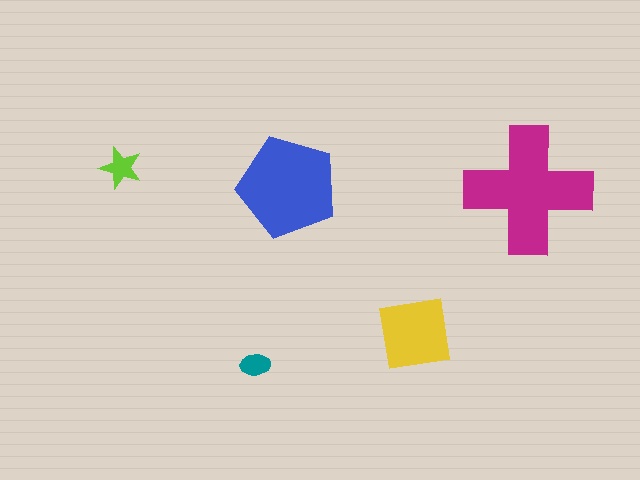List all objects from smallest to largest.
The teal ellipse, the lime star, the yellow square, the blue pentagon, the magenta cross.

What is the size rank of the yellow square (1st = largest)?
3rd.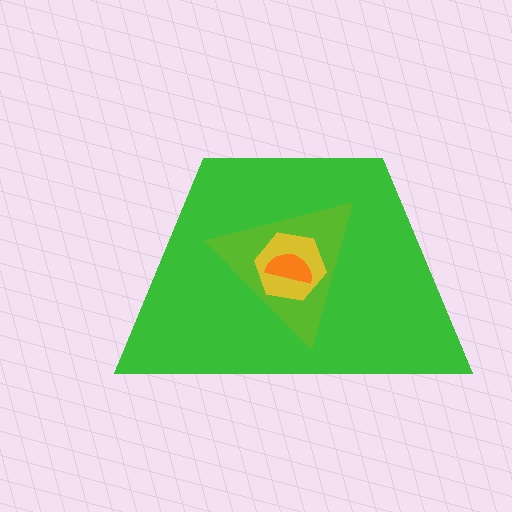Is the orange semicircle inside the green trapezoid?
Yes.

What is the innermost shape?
The orange semicircle.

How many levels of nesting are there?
4.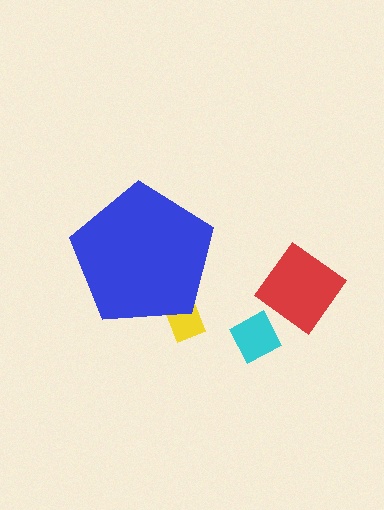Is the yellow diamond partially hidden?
Yes, the yellow diamond is partially hidden behind the blue pentagon.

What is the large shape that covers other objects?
A blue pentagon.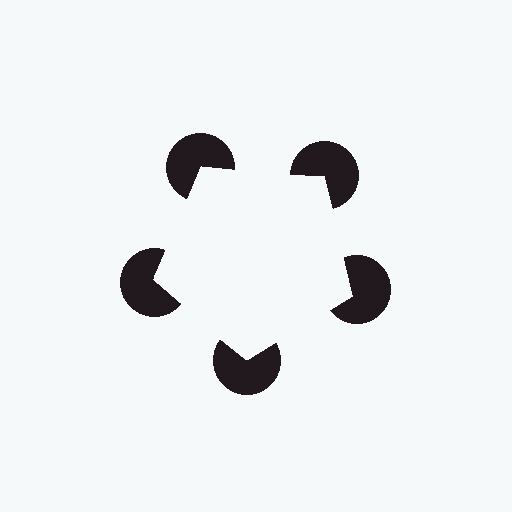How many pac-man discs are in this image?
There are 5 — one at each vertex of the illusory pentagon.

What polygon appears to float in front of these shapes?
An illusory pentagon — its edges are inferred from the aligned wedge cuts in the pac-man discs, not physically drawn.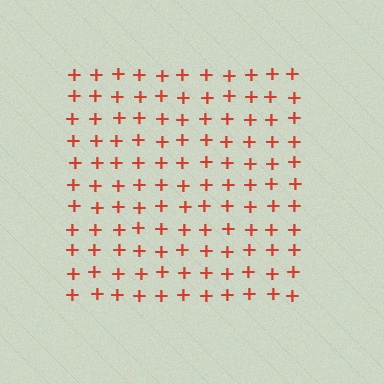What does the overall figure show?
The overall figure shows a square.